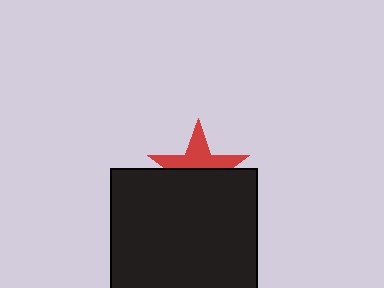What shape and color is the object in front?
The object in front is a black square.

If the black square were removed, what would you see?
You would see the complete red star.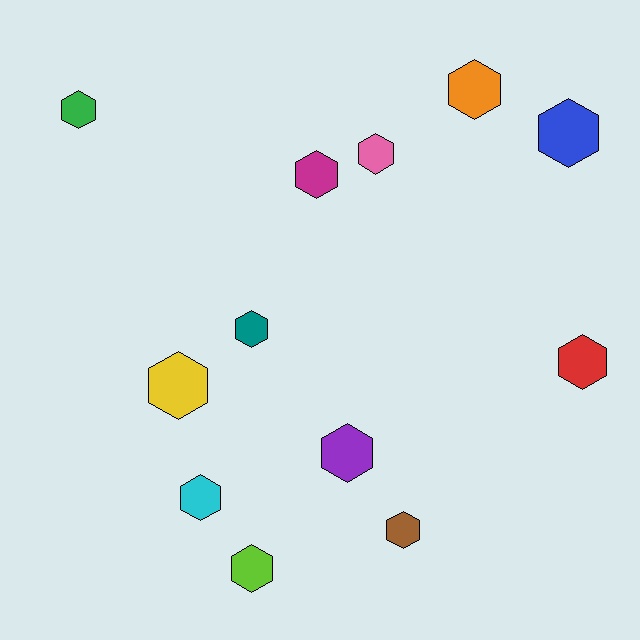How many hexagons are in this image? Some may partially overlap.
There are 12 hexagons.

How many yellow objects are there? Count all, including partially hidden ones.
There is 1 yellow object.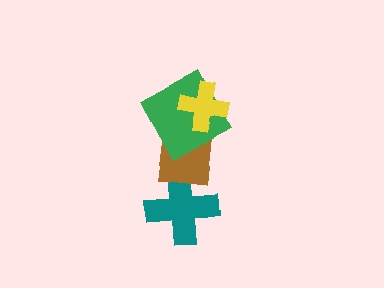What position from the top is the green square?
The green square is 2nd from the top.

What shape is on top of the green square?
The yellow cross is on top of the green square.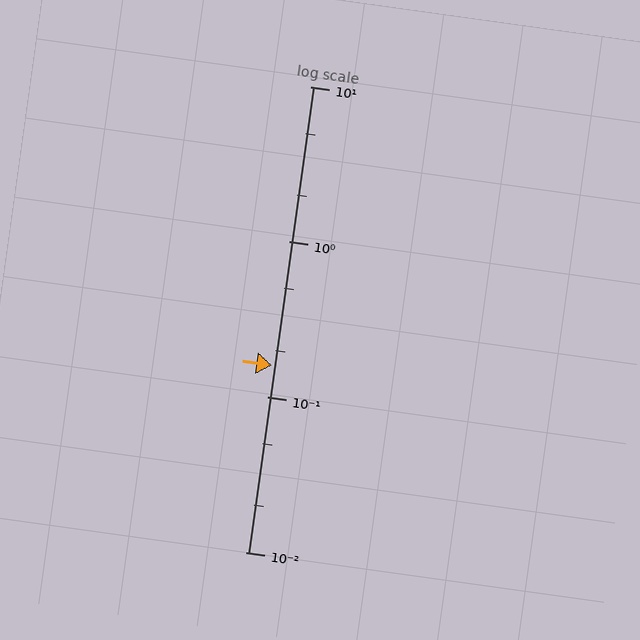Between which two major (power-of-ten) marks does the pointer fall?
The pointer is between 0.1 and 1.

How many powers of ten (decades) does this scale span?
The scale spans 3 decades, from 0.01 to 10.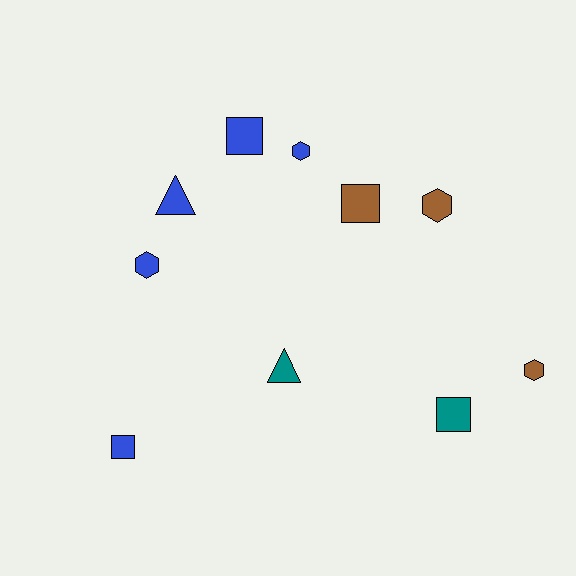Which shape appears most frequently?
Square, with 4 objects.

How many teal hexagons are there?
There are no teal hexagons.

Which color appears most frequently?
Blue, with 5 objects.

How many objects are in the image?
There are 10 objects.